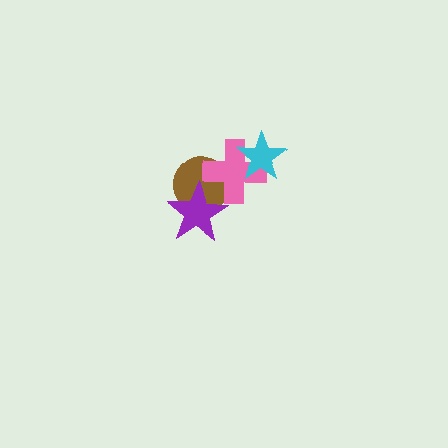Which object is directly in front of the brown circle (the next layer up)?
The pink cross is directly in front of the brown circle.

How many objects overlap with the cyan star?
1 object overlaps with the cyan star.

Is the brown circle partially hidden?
Yes, it is partially covered by another shape.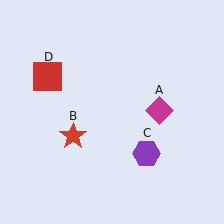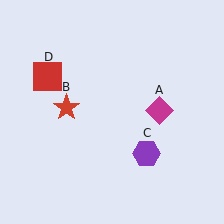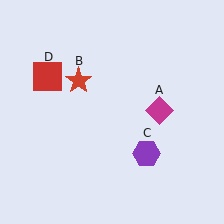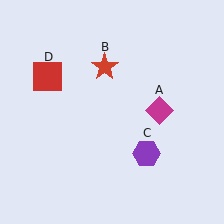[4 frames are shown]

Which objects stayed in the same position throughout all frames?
Magenta diamond (object A) and purple hexagon (object C) and red square (object D) remained stationary.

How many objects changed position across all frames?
1 object changed position: red star (object B).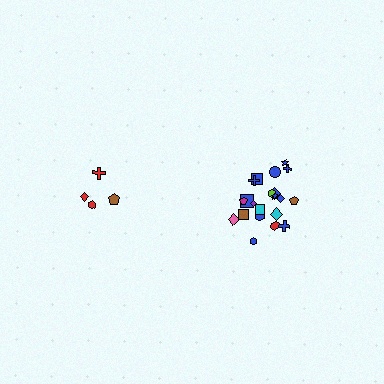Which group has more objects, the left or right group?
The right group.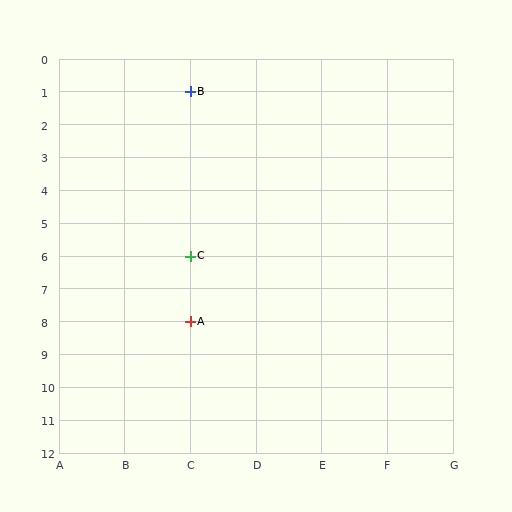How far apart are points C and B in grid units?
Points C and B are 5 rows apart.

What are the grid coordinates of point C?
Point C is at grid coordinates (C, 6).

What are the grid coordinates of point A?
Point A is at grid coordinates (C, 8).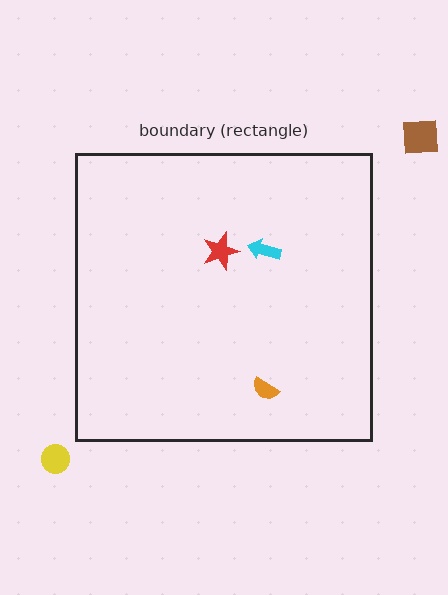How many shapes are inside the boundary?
3 inside, 2 outside.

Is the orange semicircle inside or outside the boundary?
Inside.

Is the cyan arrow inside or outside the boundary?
Inside.